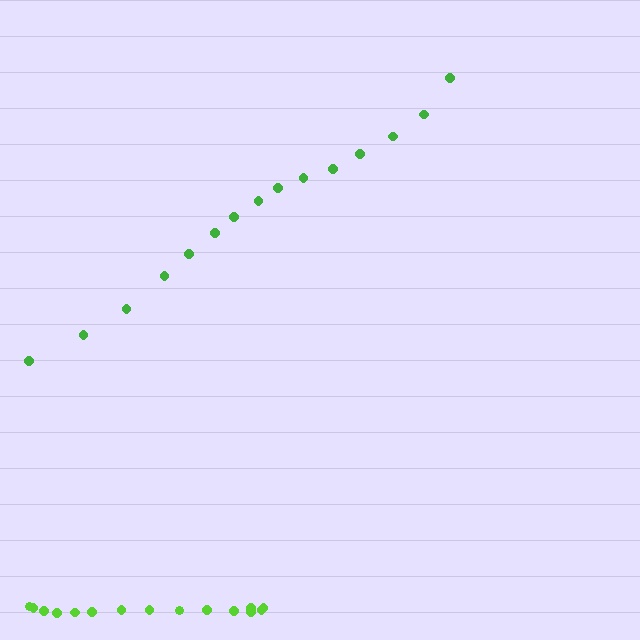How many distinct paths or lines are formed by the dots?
There are 2 distinct paths.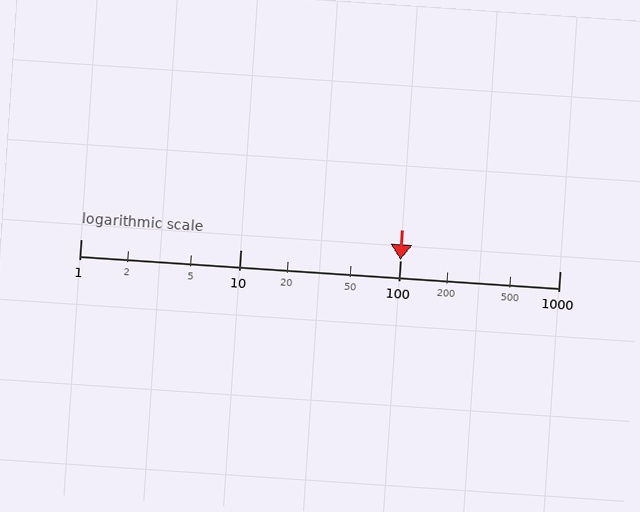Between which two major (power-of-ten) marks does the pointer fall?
The pointer is between 100 and 1000.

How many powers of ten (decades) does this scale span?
The scale spans 3 decades, from 1 to 1000.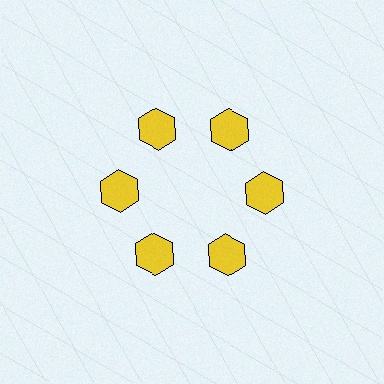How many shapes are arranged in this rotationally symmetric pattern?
There are 6 shapes, arranged in 6 groups of 1.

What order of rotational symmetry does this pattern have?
This pattern has 6-fold rotational symmetry.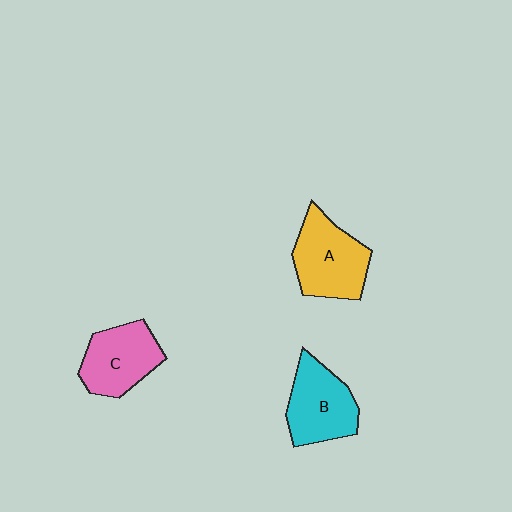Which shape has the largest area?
Shape A (yellow).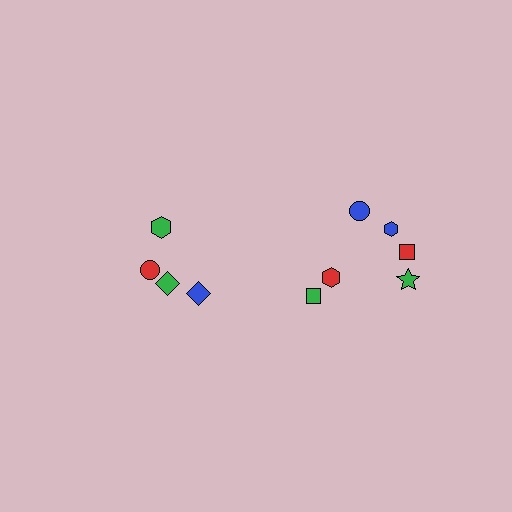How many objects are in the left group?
There are 4 objects.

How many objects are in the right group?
There are 6 objects.